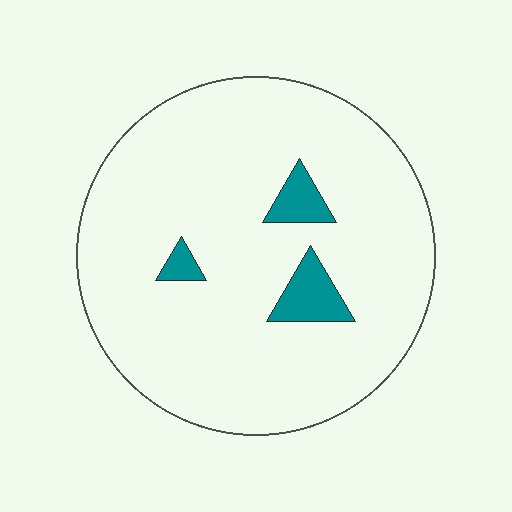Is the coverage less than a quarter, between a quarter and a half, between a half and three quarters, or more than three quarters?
Less than a quarter.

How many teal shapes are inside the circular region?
3.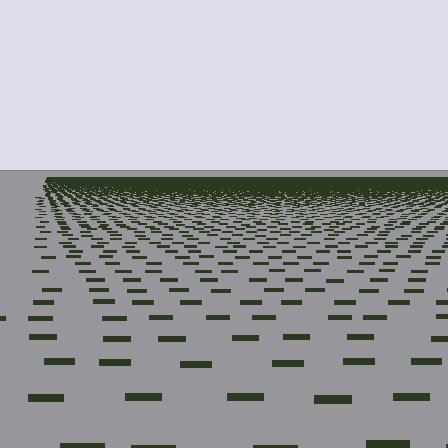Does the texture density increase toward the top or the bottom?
Density increases toward the top.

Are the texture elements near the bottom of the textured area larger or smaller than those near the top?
Larger. Near the bottom, elements are closer to the viewer and appear at a bigger on-screen size.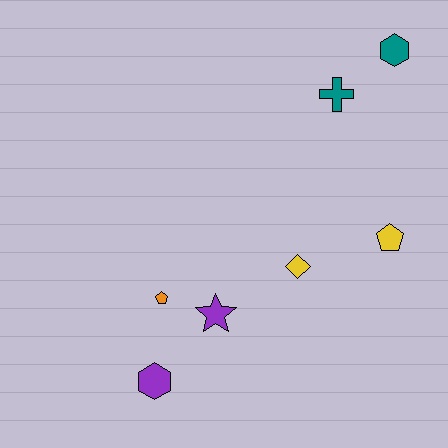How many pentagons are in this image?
There are 2 pentagons.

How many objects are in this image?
There are 7 objects.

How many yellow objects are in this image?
There are 2 yellow objects.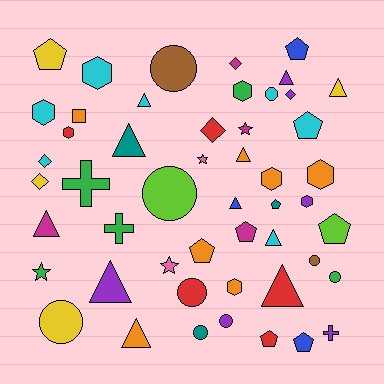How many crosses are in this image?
There are 3 crosses.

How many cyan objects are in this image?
There are 7 cyan objects.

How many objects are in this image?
There are 50 objects.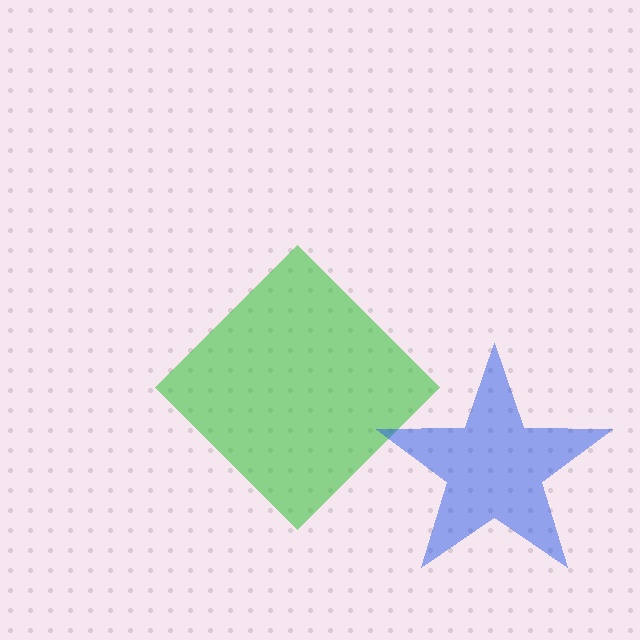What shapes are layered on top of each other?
The layered shapes are: a green diamond, a blue star.